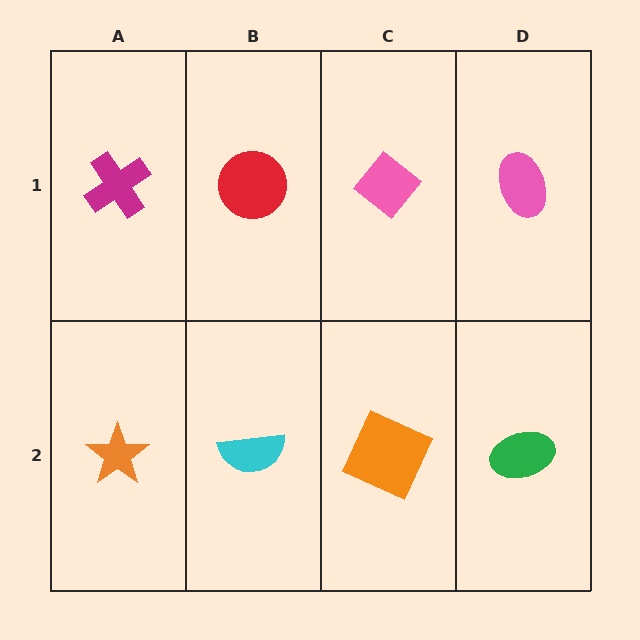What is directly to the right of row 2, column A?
A cyan semicircle.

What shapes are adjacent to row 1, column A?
An orange star (row 2, column A), a red circle (row 1, column B).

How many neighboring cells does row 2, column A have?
2.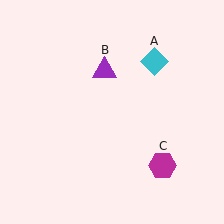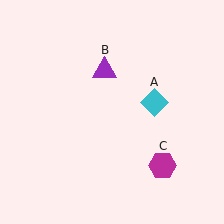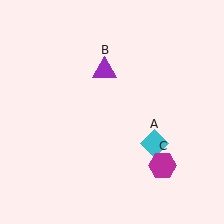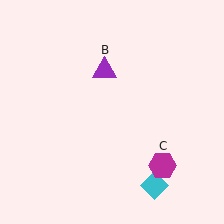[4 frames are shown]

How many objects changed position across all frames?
1 object changed position: cyan diamond (object A).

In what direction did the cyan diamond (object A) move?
The cyan diamond (object A) moved down.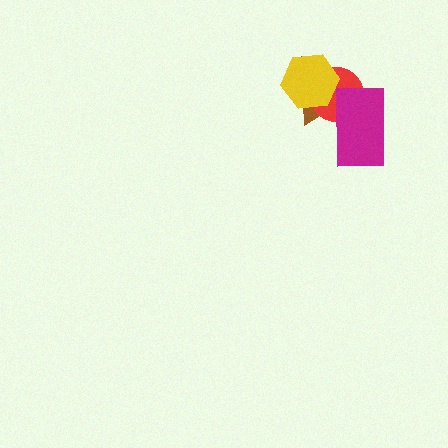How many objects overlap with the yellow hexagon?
2 objects overlap with the yellow hexagon.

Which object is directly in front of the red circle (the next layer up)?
The yellow hexagon is directly in front of the red circle.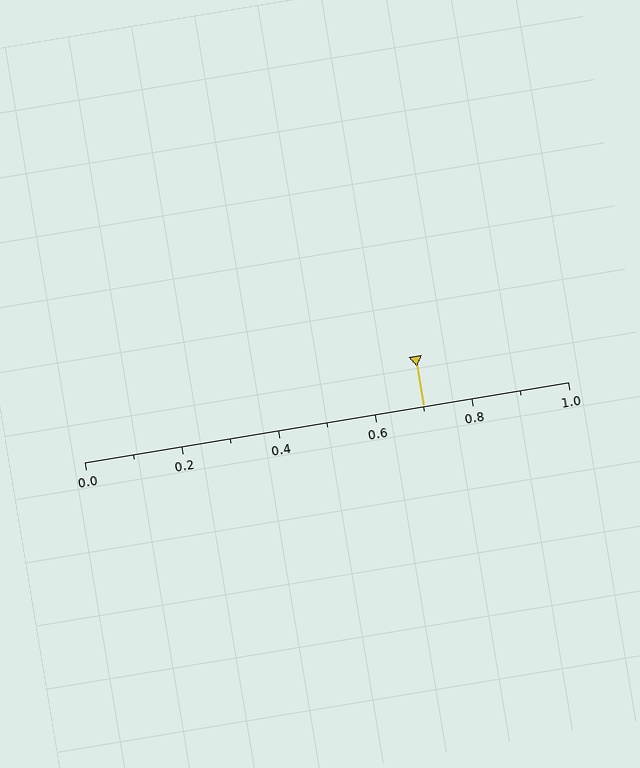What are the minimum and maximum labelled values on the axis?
The axis runs from 0.0 to 1.0.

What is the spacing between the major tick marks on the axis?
The major ticks are spaced 0.2 apart.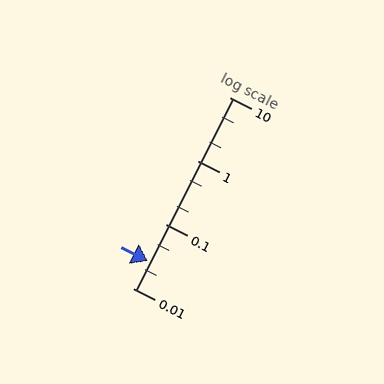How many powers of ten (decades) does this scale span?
The scale spans 3 decades, from 0.01 to 10.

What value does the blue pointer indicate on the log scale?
The pointer indicates approximately 0.027.